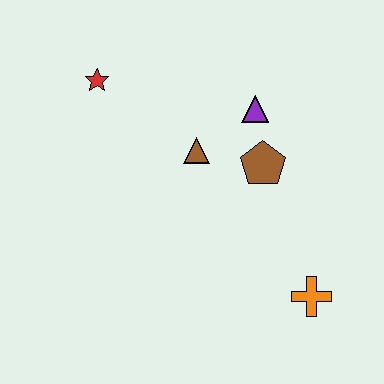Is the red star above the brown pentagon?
Yes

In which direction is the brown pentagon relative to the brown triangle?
The brown pentagon is to the right of the brown triangle.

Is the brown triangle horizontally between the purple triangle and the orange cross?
No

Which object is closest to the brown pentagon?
The purple triangle is closest to the brown pentagon.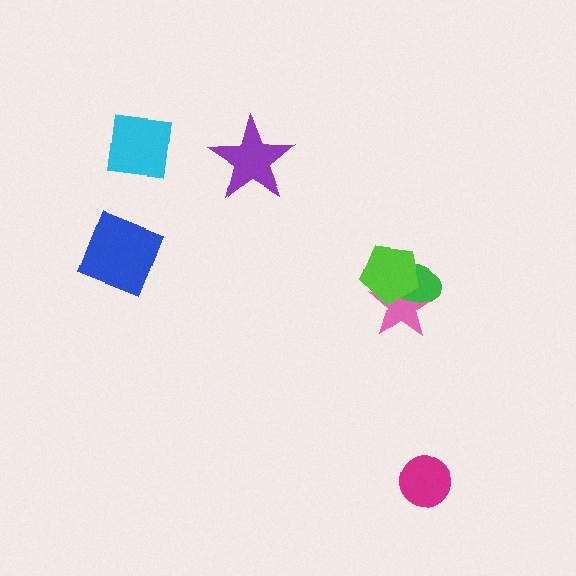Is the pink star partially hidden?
Yes, it is partially covered by another shape.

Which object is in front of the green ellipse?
The lime pentagon is in front of the green ellipse.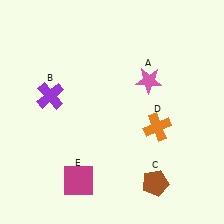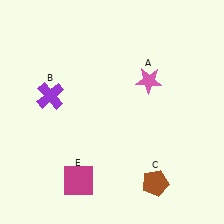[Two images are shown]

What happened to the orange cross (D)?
The orange cross (D) was removed in Image 2. It was in the bottom-right area of Image 1.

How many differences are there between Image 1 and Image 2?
There is 1 difference between the two images.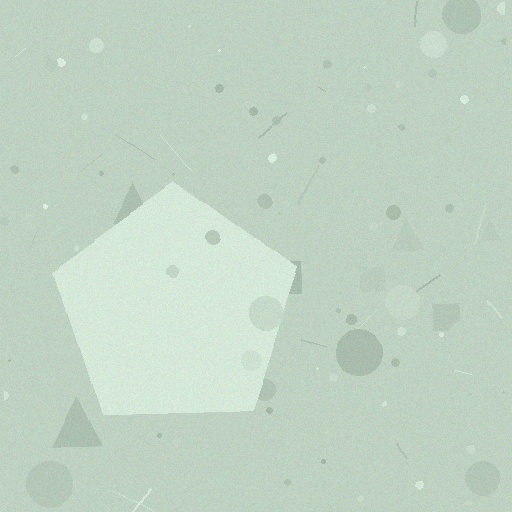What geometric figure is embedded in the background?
A pentagon is embedded in the background.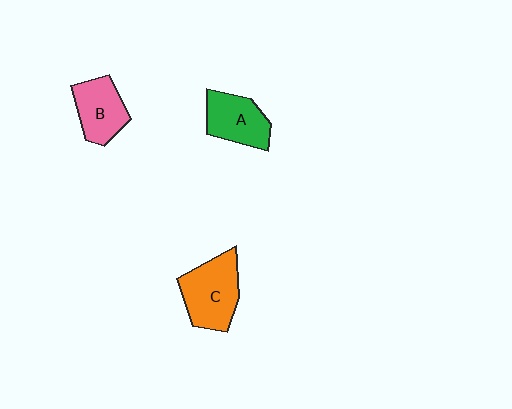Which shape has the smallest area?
Shape B (pink).